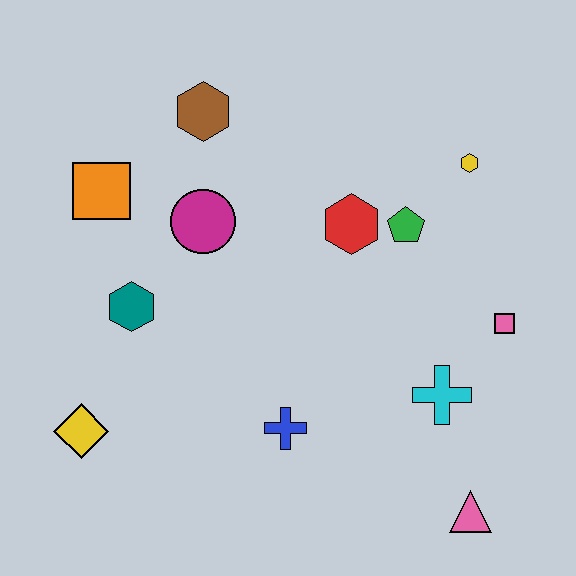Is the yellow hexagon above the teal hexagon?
Yes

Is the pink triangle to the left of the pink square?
Yes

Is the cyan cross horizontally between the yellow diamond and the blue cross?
No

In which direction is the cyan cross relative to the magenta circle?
The cyan cross is to the right of the magenta circle.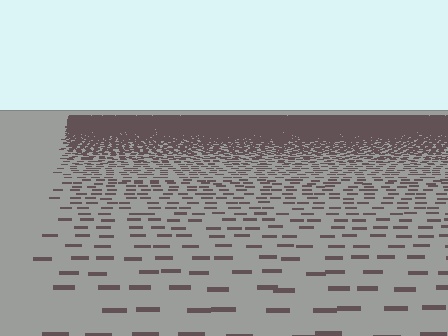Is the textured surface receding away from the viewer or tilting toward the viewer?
The surface is receding away from the viewer. Texture elements get smaller and denser toward the top.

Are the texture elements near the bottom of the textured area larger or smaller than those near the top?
Larger. Near the bottom, elements are closer to the viewer and appear at a bigger on-screen size.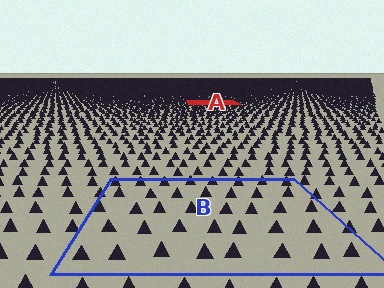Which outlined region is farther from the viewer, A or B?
Region A is farther from the viewer — the texture elements inside it appear smaller and more densely packed.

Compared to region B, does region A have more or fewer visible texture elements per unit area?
Region A has more texture elements per unit area — they are packed more densely because it is farther away.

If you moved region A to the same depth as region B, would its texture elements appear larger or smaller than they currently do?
They would appear larger. At a closer depth, the same texture elements are projected at a bigger on-screen size.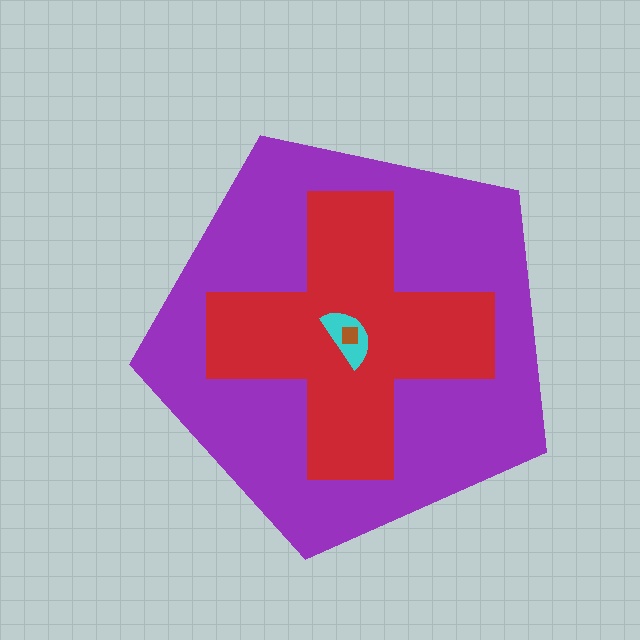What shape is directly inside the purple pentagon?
The red cross.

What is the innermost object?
The brown square.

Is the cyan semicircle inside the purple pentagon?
Yes.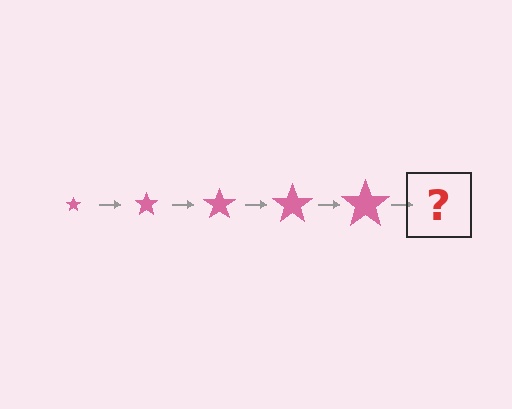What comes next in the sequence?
The next element should be a pink star, larger than the previous one.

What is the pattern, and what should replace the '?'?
The pattern is that the star gets progressively larger each step. The '?' should be a pink star, larger than the previous one.